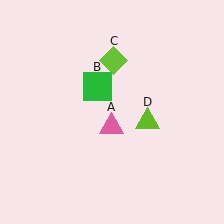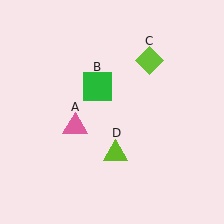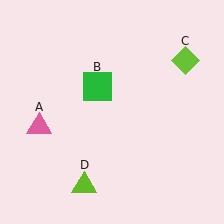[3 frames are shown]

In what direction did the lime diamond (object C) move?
The lime diamond (object C) moved right.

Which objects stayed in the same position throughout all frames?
Green square (object B) remained stationary.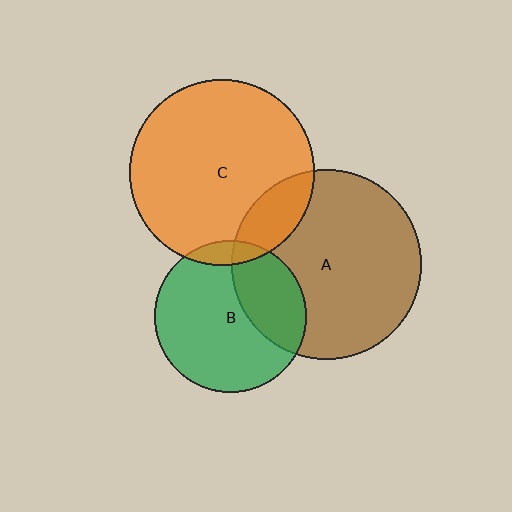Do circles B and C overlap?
Yes.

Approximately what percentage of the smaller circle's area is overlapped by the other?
Approximately 10%.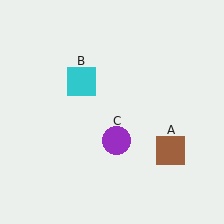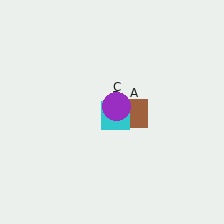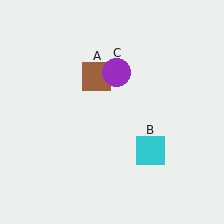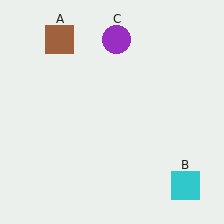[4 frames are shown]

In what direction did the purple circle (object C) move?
The purple circle (object C) moved up.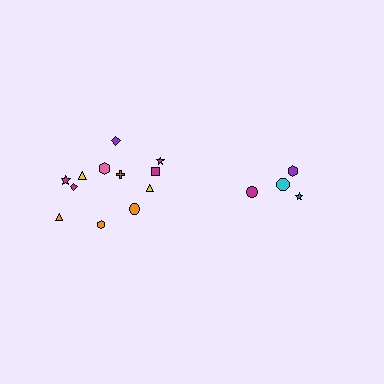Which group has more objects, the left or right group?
The left group.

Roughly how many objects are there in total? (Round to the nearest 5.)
Roughly 15 objects in total.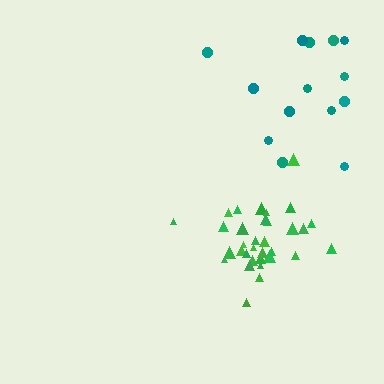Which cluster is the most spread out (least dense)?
Teal.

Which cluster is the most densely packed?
Green.